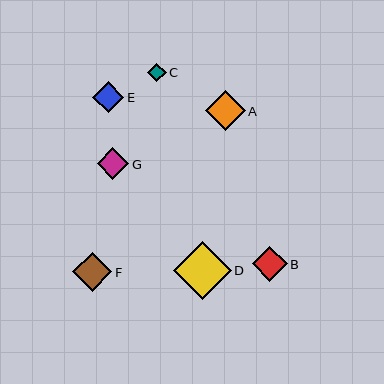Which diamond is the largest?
Diamond D is the largest with a size of approximately 58 pixels.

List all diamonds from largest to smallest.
From largest to smallest: D, A, F, B, E, G, C.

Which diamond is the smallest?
Diamond C is the smallest with a size of approximately 18 pixels.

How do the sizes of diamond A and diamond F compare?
Diamond A and diamond F are approximately the same size.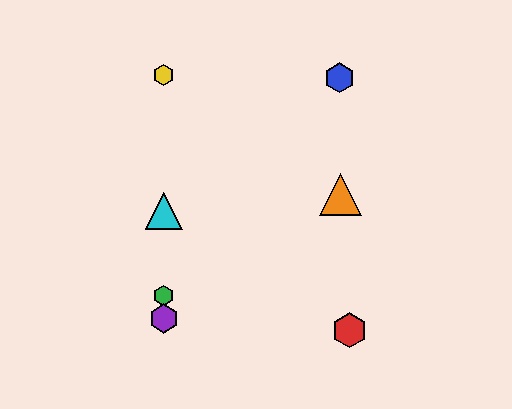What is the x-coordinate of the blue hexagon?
The blue hexagon is at x≈339.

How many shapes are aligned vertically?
4 shapes (the green hexagon, the yellow hexagon, the purple hexagon, the cyan triangle) are aligned vertically.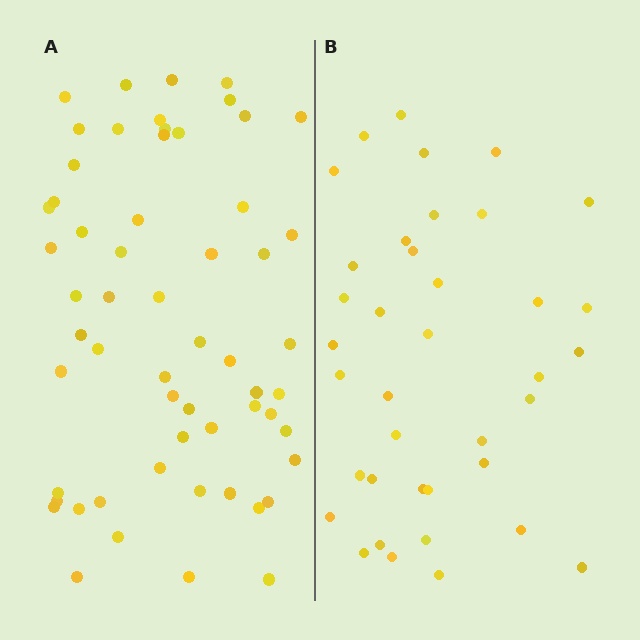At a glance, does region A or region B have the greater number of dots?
Region A (the left region) has more dots.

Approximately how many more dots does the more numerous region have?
Region A has approximately 20 more dots than region B.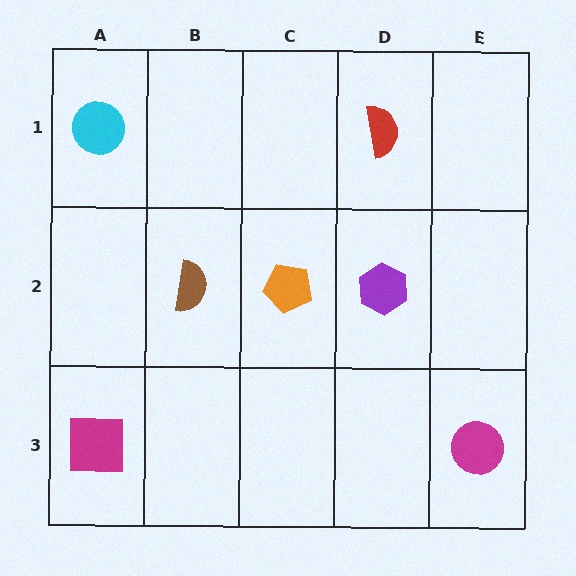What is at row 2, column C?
An orange pentagon.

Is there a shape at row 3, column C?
No, that cell is empty.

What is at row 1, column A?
A cyan circle.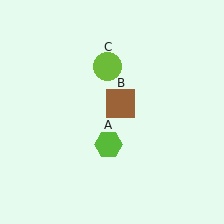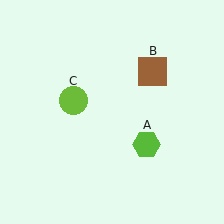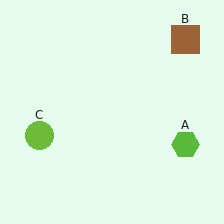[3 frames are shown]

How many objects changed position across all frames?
3 objects changed position: lime hexagon (object A), brown square (object B), lime circle (object C).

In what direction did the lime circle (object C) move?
The lime circle (object C) moved down and to the left.